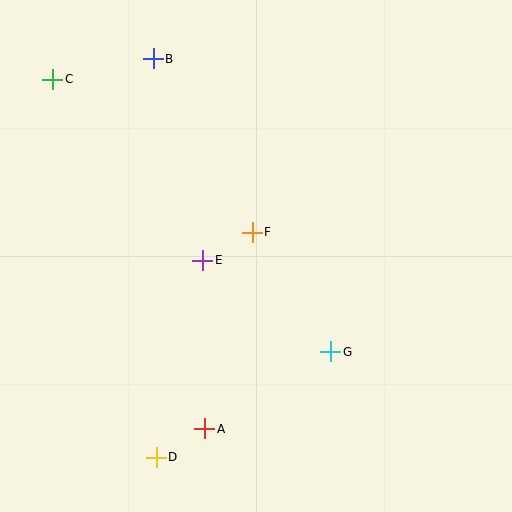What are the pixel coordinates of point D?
Point D is at (156, 457).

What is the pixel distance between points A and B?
The distance between A and B is 374 pixels.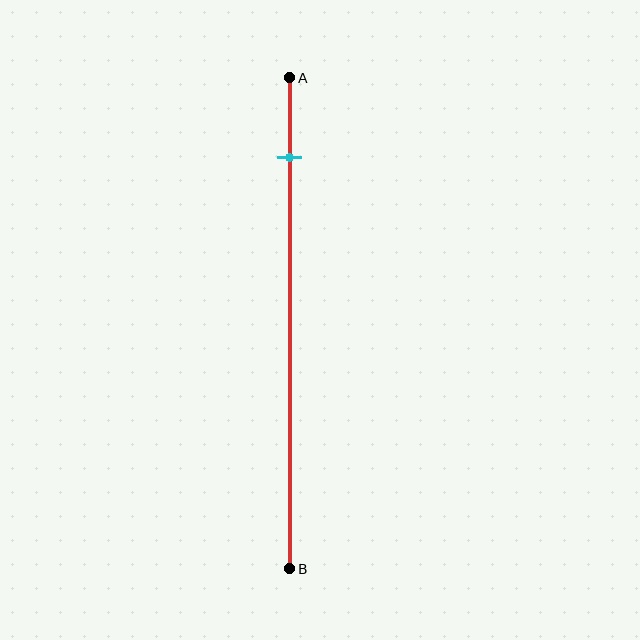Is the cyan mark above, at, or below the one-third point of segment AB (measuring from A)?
The cyan mark is above the one-third point of segment AB.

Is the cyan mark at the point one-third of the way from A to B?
No, the mark is at about 15% from A, not at the 33% one-third point.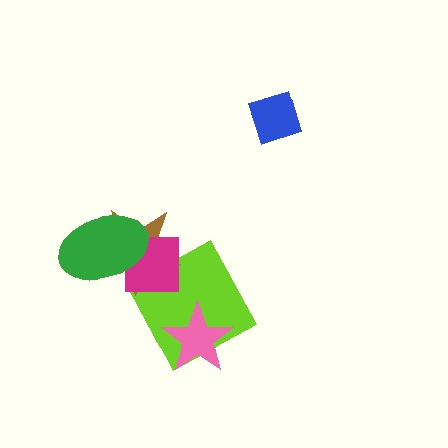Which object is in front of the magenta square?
The green ellipse is in front of the magenta square.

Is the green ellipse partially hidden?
No, no other shape covers it.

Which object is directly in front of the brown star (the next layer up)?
The magenta square is directly in front of the brown star.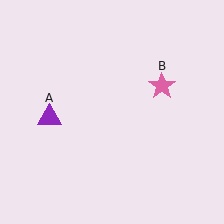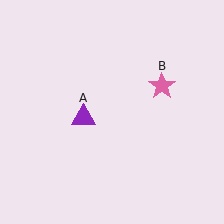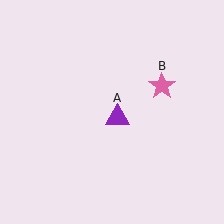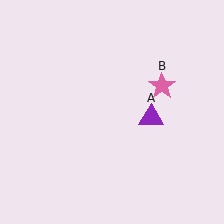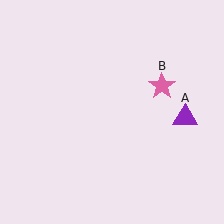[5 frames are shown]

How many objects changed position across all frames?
1 object changed position: purple triangle (object A).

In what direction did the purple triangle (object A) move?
The purple triangle (object A) moved right.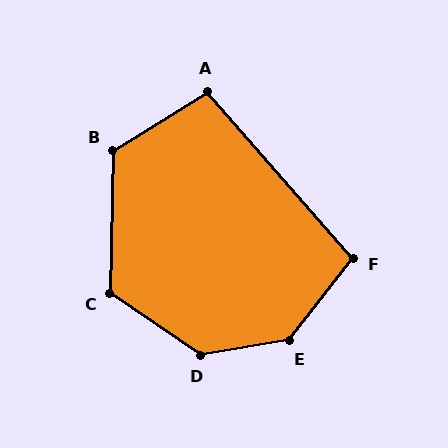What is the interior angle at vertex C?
Approximately 123 degrees (obtuse).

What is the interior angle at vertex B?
Approximately 123 degrees (obtuse).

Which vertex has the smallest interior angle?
A, at approximately 99 degrees.